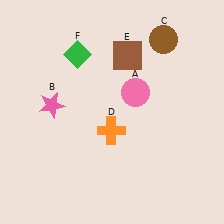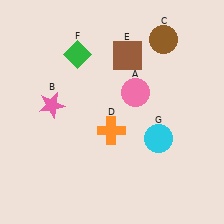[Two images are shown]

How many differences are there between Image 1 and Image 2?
There is 1 difference between the two images.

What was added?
A cyan circle (G) was added in Image 2.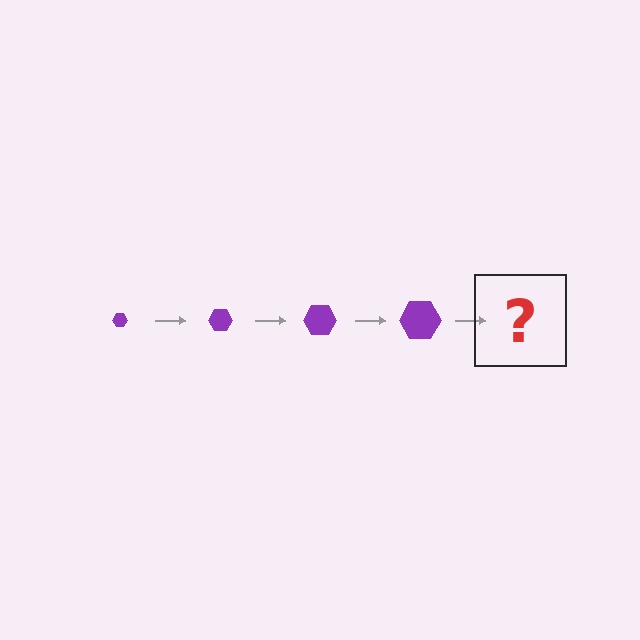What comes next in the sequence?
The next element should be a purple hexagon, larger than the previous one.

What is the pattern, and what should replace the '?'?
The pattern is that the hexagon gets progressively larger each step. The '?' should be a purple hexagon, larger than the previous one.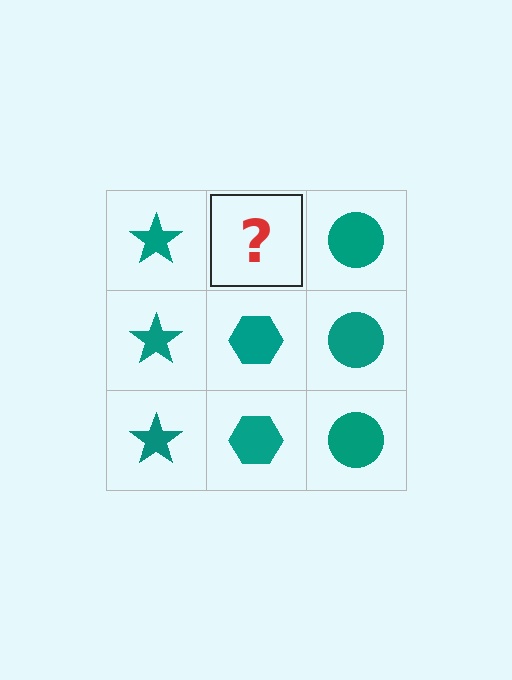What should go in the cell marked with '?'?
The missing cell should contain a teal hexagon.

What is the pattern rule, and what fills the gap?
The rule is that each column has a consistent shape. The gap should be filled with a teal hexagon.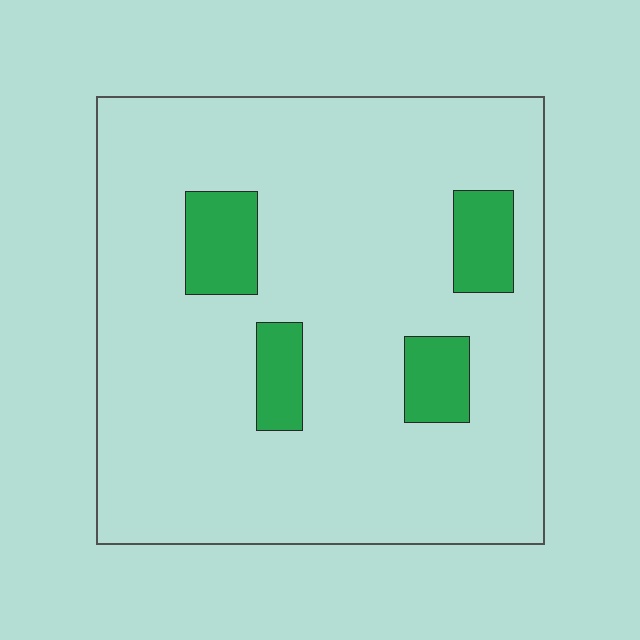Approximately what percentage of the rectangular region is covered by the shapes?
Approximately 10%.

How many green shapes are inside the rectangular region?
4.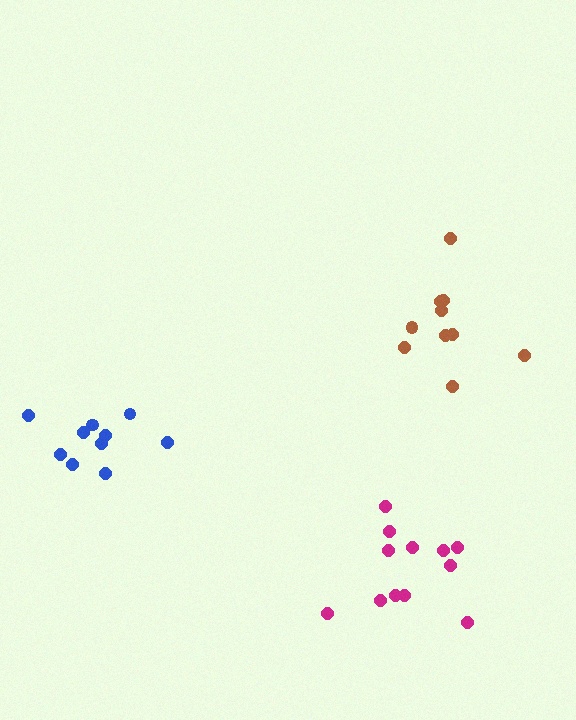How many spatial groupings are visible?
There are 3 spatial groupings.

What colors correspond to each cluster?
The clusters are colored: magenta, blue, brown.